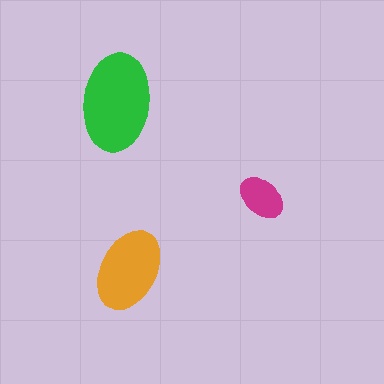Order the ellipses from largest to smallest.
the green one, the orange one, the magenta one.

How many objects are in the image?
There are 3 objects in the image.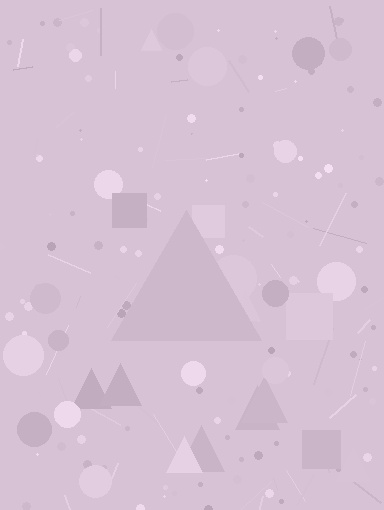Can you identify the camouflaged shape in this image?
The camouflaged shape is a triangle.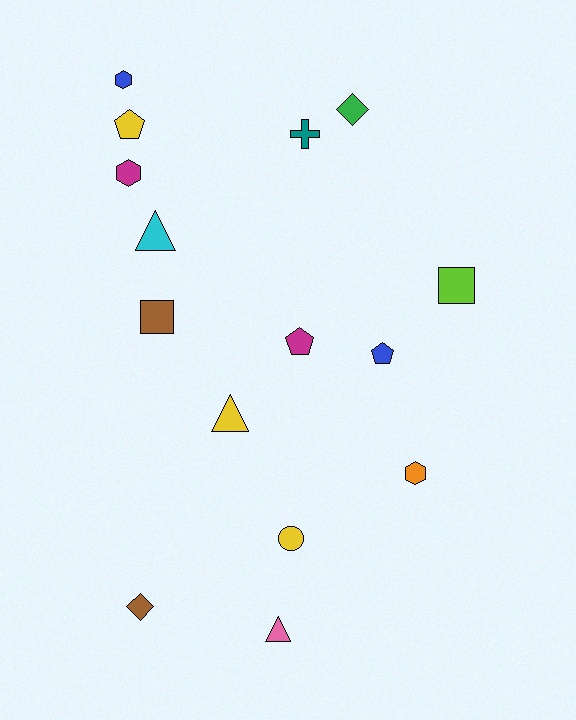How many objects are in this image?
There are 15 objects.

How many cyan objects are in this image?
There is 1 cyan object.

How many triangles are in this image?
There are 3 triangles.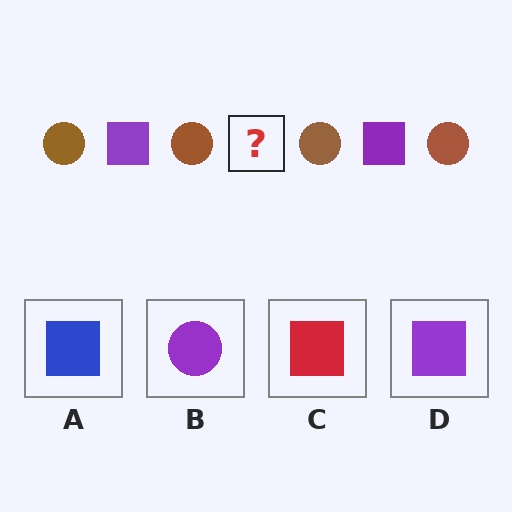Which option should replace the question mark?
Option D.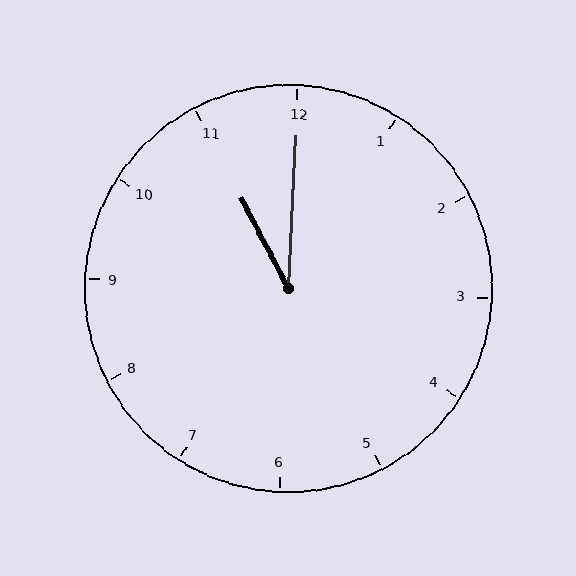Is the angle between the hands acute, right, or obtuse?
It is acute.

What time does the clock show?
11:00.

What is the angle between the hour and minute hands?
Approximately 30 degrees.